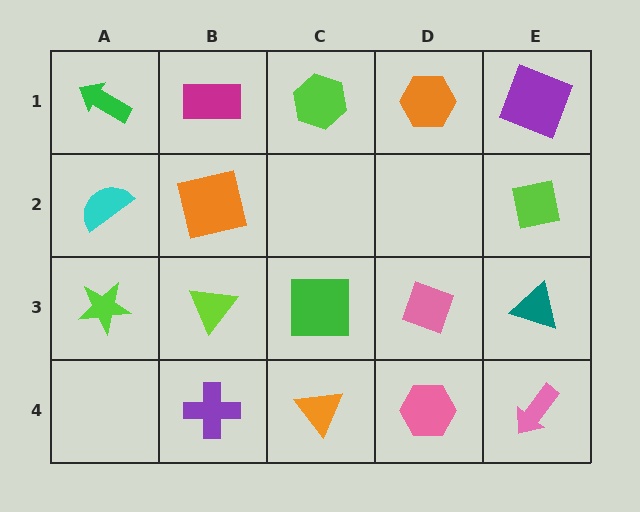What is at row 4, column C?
An orange triangle.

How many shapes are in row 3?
5 shapes.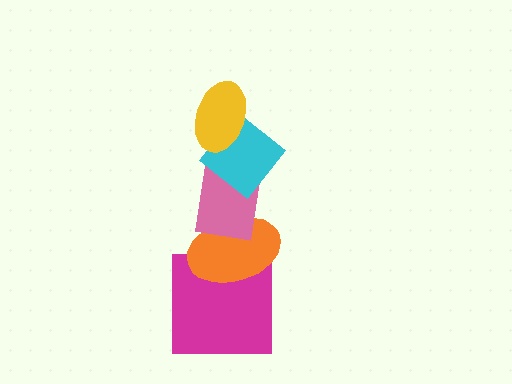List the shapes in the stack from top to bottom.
From top to bottom: the yellow ellipse, the cyan diamond, the pink rectangle, the orange ellipse, the magenta square.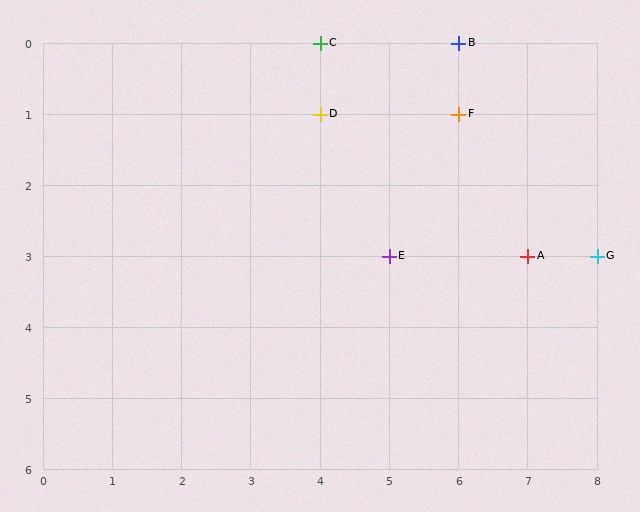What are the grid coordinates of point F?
Point F is at grid coordinates (6, 1).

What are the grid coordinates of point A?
Point A is at grid coordinates (7, 3).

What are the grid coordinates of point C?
Point C is at grid coordinates (4, 0).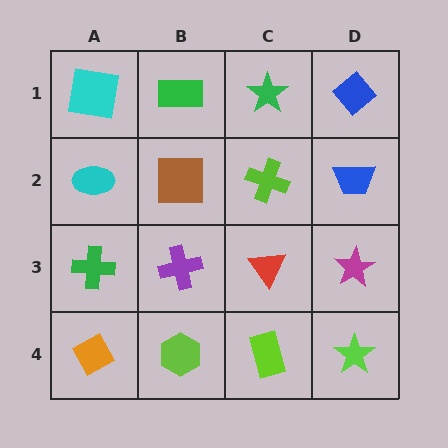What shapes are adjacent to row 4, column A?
A green cross (row 3, column A), a lime hexagon (row 4, column B).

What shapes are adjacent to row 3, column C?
A lime cross (row 2, column C), a lime rectangle (row 4, column C), a purple cross (row 3, column B), a magenta star (row 3, column D).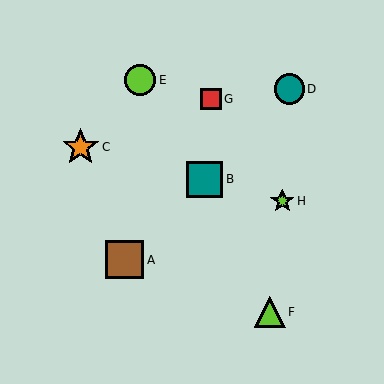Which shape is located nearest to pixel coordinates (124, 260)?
The brown square (labeled A) at (125, 260) is nearest to that location.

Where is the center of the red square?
The center of the red square is at (211, 99).